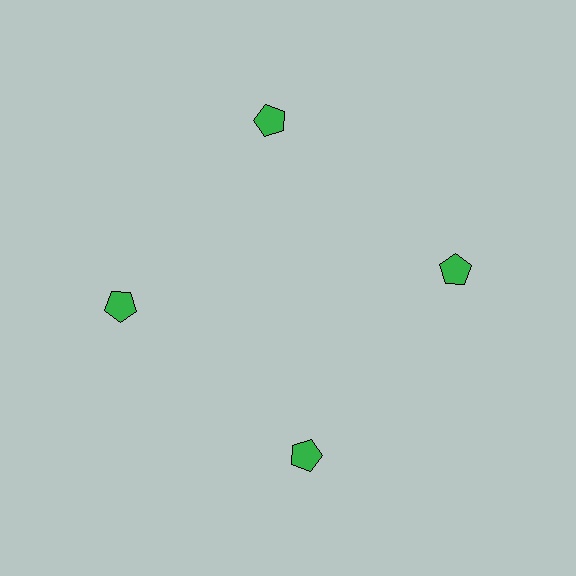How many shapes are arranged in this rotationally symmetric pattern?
There are 4 shapes, arranged in 4 groups of 1.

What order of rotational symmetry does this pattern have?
This pattern has 4-fold rotational symmetry.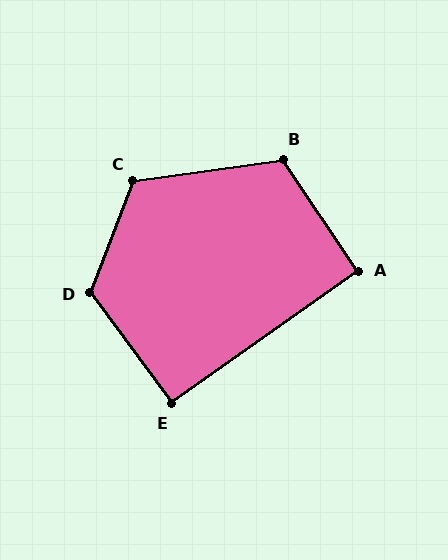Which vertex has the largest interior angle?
D, at approximately 123 degrees.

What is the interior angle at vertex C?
Approximately 119 degrees (obtuse).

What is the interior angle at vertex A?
Approximately 92 degrees (approximately right).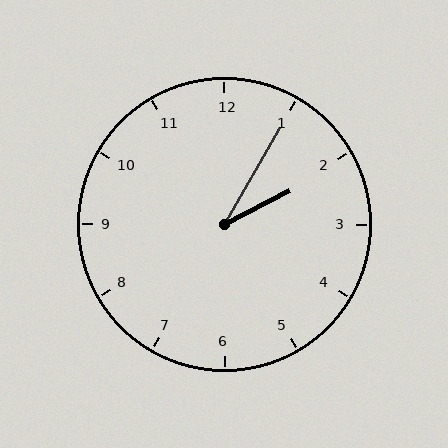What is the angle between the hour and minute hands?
Approximately 32 degrees.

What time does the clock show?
2:05.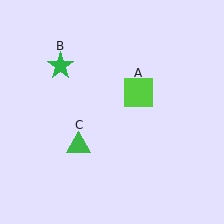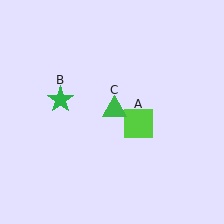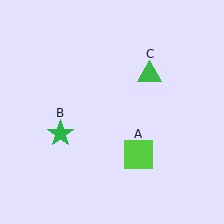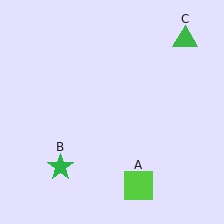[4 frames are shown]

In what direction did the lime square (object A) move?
The lime square (object A) moved down.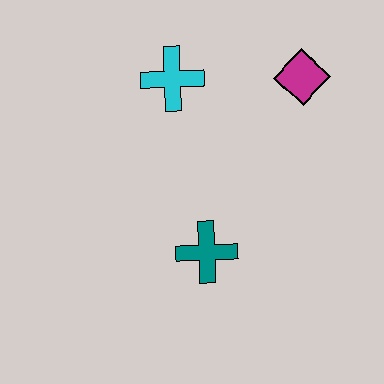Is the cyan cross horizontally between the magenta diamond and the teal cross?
No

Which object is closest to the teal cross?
The cyan cross is closest to the teal cross.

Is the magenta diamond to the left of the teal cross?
No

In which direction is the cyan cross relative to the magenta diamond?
The cyan cross is to the left of the magenta diamond.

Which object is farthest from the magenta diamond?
The teal cross is farthest from the magenta diamond.